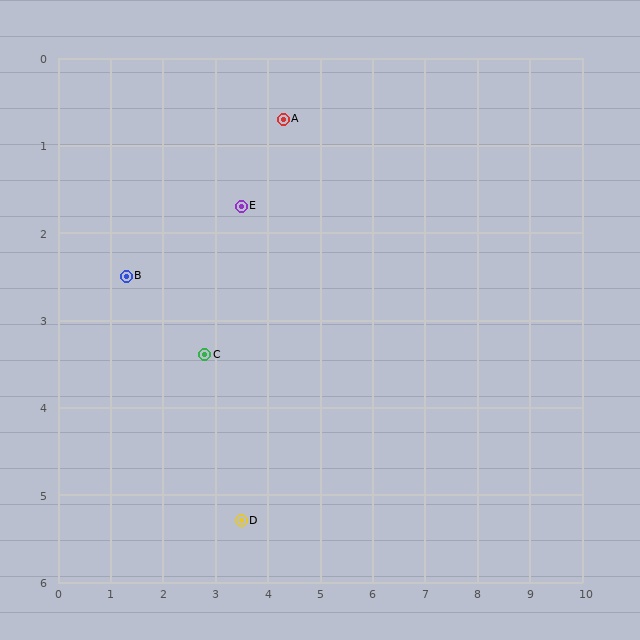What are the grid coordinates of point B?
Point B is at approximately (1.3, 2.5).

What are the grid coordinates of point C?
Point C is at approximately (2.8, 3.4).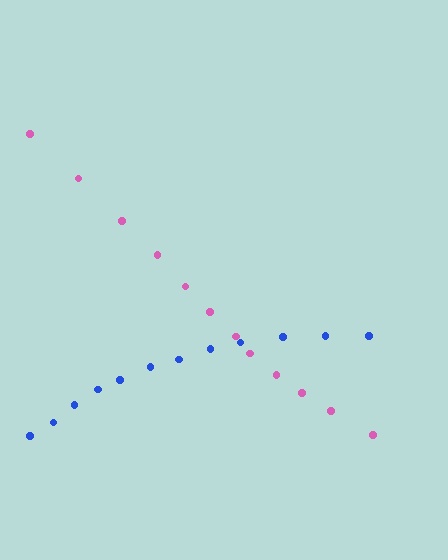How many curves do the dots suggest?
There are 2 distinct paths.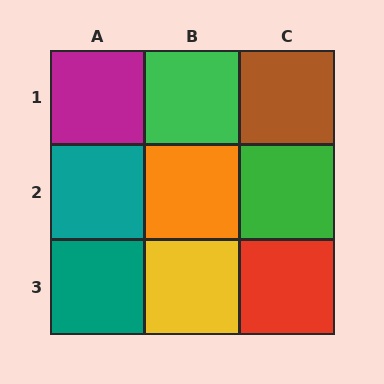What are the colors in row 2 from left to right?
Teal, orange, green.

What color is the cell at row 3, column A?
Teal.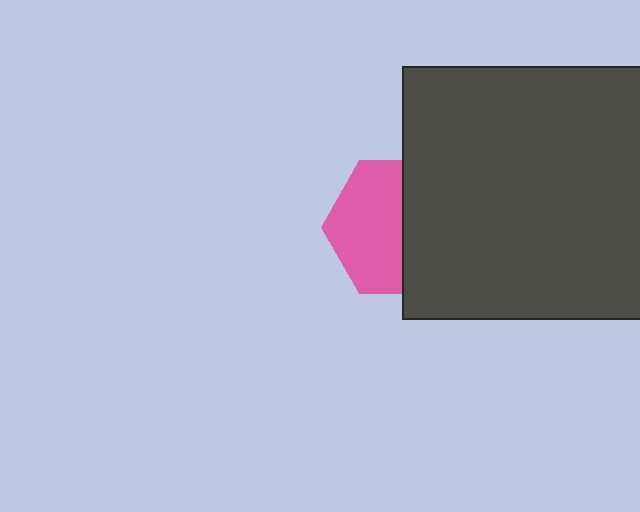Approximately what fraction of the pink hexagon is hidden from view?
Roughly 47% of the pink hexagon is hidden behind the dark gray rectangle.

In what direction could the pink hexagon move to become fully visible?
The pink hexagon could move left. That would shift it out from behind the dark gray rectangle entirely.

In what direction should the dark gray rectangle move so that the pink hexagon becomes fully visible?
The dark gray rectangle should move right. That is the shortest direction to clear the overlap and leave the pink hexagon fully visible.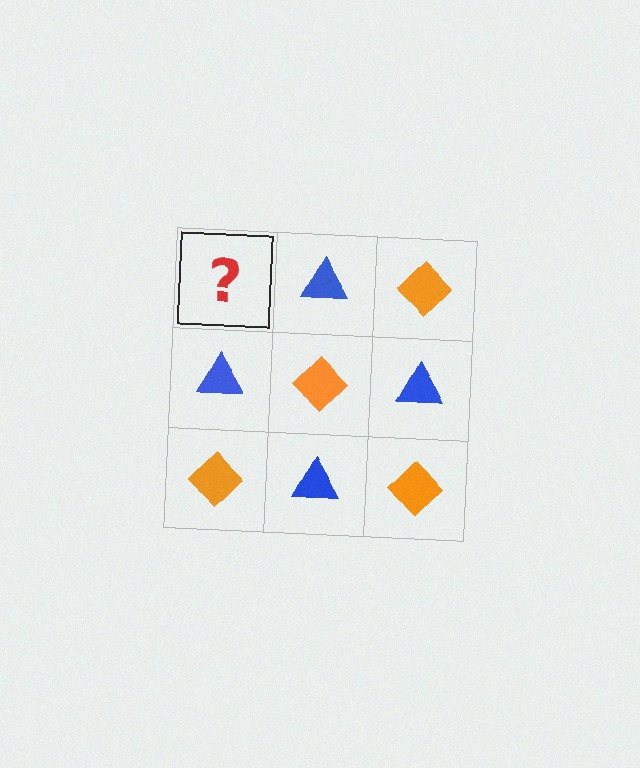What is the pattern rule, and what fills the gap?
The rule is that it alternates orange diamond and blue triangle in a checkerboard pattern. The gap should be filled with an orange diamond.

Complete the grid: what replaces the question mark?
The question mark should be replaced with an orange diamond.